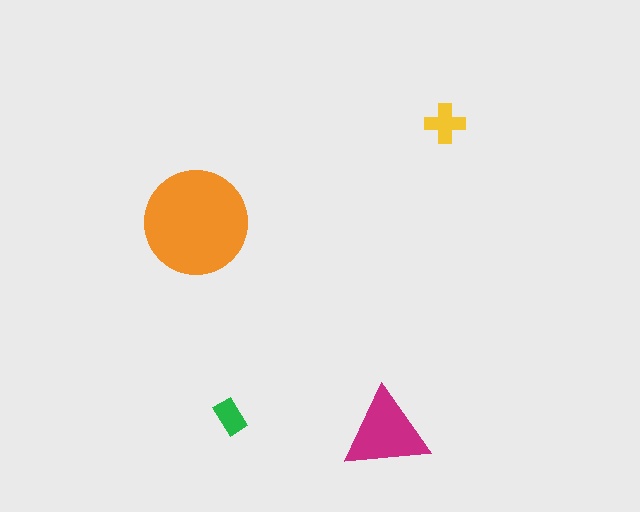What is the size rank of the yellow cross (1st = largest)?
3rd.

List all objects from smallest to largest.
The green rectangle, the yellow cross, the magenta triangle, the orange circle.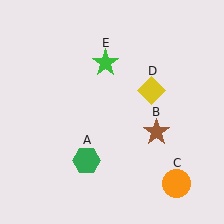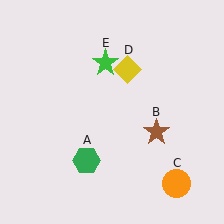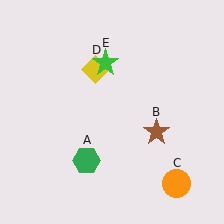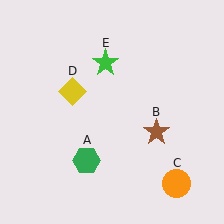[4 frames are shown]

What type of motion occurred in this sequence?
The yellow diamond (object D) rotated counterclockwise around the center of the scene.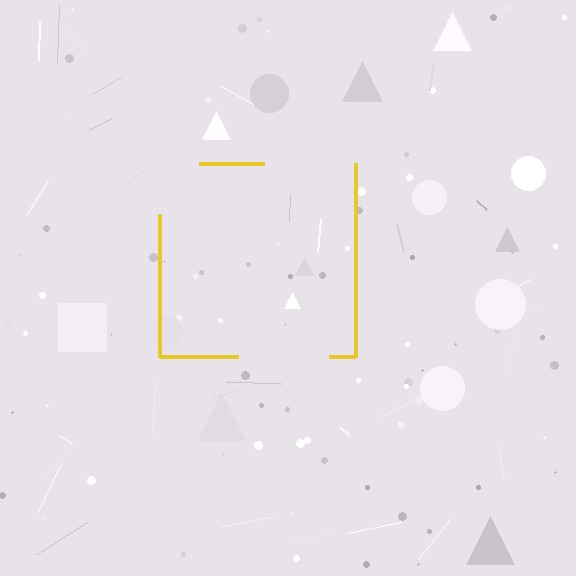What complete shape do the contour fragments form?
The contour fragments form a square.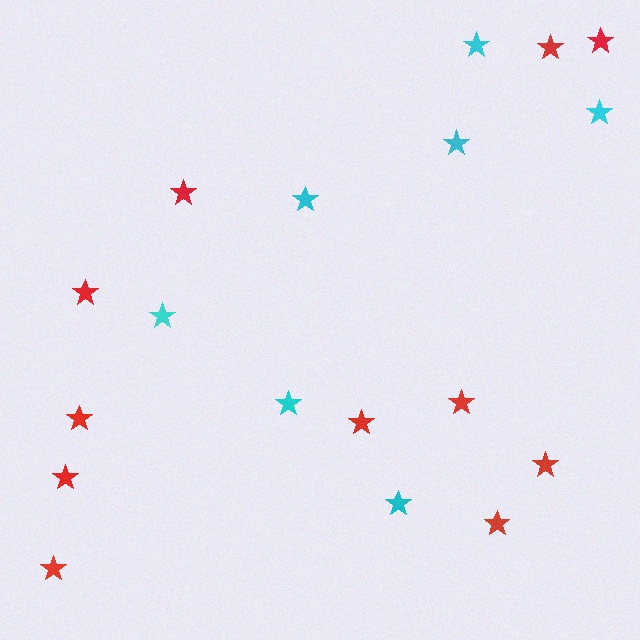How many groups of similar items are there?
There are 2 groups: one group of cyan stars (7) and one group of red stars (11).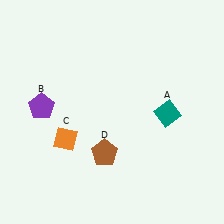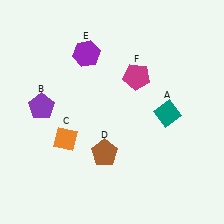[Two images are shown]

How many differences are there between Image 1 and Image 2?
There are 2 differences between the two images.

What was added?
A purple hexagon (E), a magenta pentagon (F) were added in Image 2.